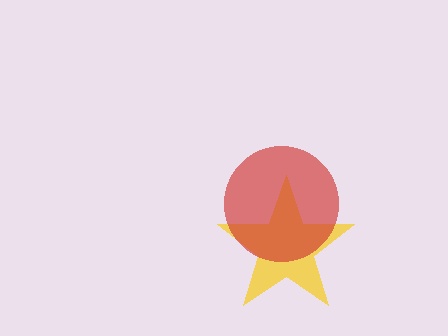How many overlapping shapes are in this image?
There are 2 overlapping shapes in the image.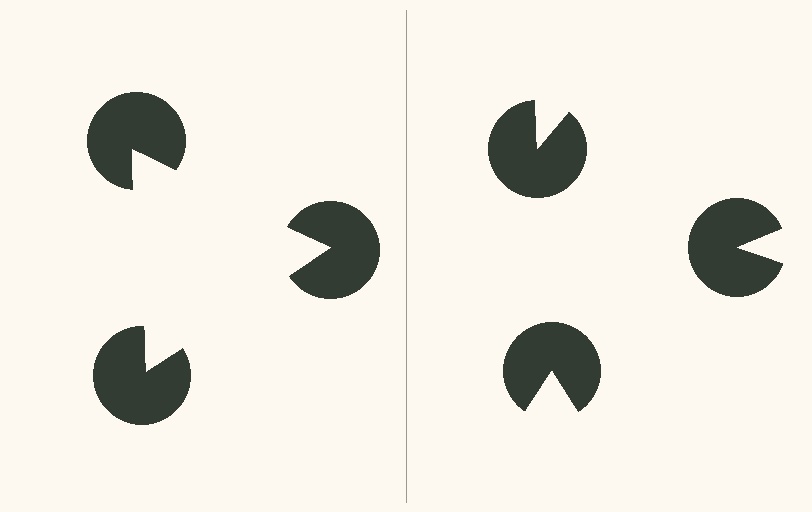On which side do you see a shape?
An illusory triangle appears on the left side. On the right side the wedge cuts are rotated, so no coherent shape forms.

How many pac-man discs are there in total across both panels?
6 — 3 on each side.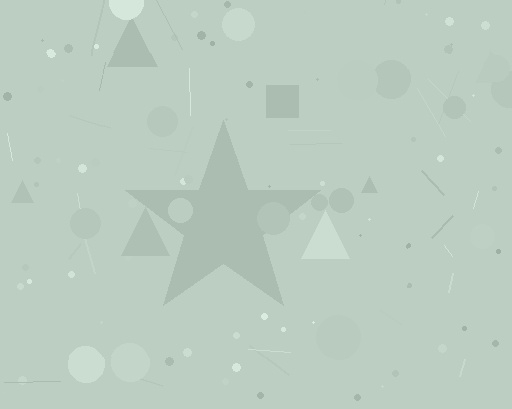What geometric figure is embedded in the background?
A star is embedded in the background.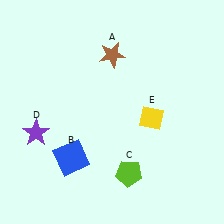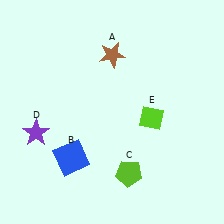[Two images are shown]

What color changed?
The diamond (E) changed from yellow in Image 1 to lime in Image 2.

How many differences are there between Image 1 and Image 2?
There is 1 difference between the two images.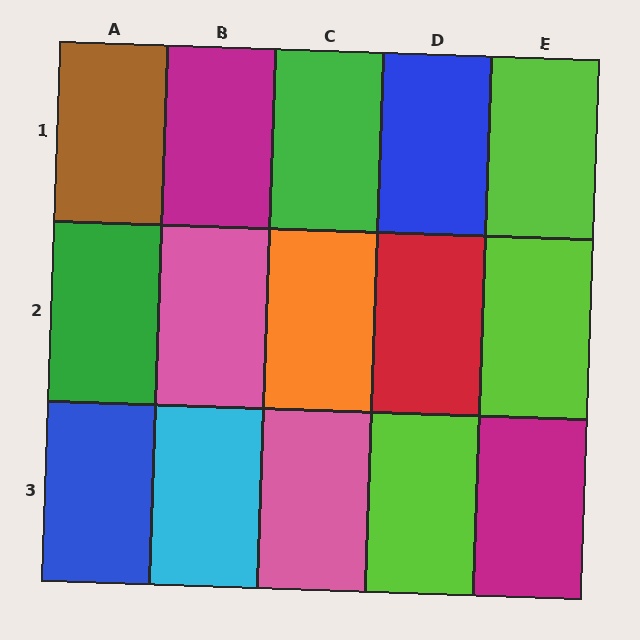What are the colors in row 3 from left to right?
Blue, cyan, pink, lime, magenta.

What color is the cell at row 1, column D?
Blue.